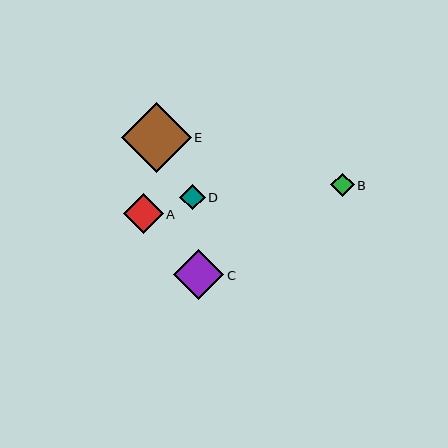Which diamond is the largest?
Diamond E is the largest with a size of approximately 70 pixels.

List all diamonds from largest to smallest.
From largest to smallest: E, C, A, D, B.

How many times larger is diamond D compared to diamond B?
Diamond D is approximately 1.1 times the size of diamond B.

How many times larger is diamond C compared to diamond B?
Diamond C is approximately 2.1 times the size of diamond B.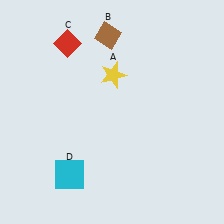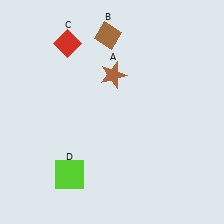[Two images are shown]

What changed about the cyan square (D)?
In Image 1, D is cyan. In Image 2, it changed to lime.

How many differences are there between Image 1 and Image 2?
There are 2 differences between the two images.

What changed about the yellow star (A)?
In Image 1, A is yellow. In Image 2, it changed to brown.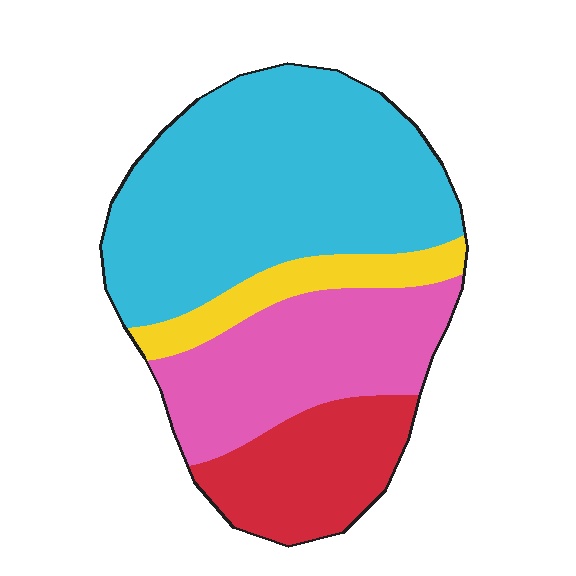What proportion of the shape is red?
Red covers 17% of the shape.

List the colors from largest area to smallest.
From largest to smallest: cyan, pink, red, yellow.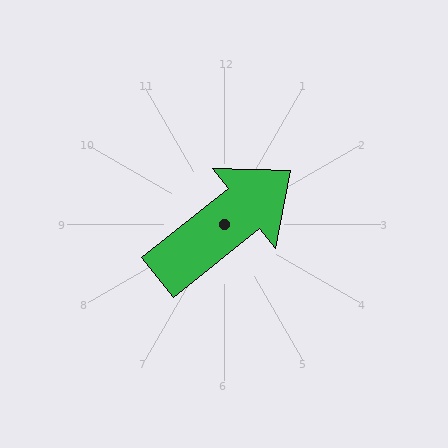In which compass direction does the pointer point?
Northeast.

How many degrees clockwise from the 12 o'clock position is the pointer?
Approximately 51 degrees.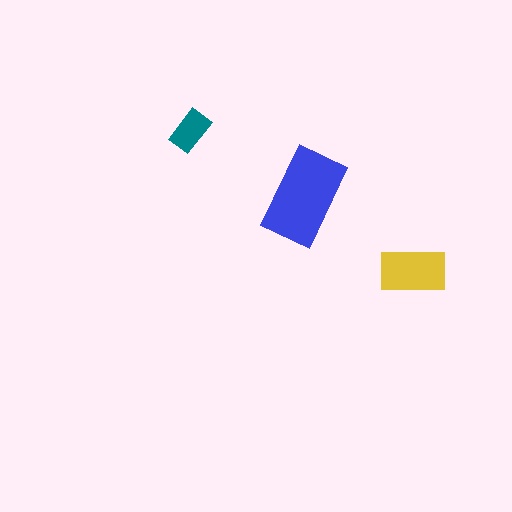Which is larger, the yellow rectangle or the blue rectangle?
The blue one.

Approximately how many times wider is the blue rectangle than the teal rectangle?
About 2.5 times wider.